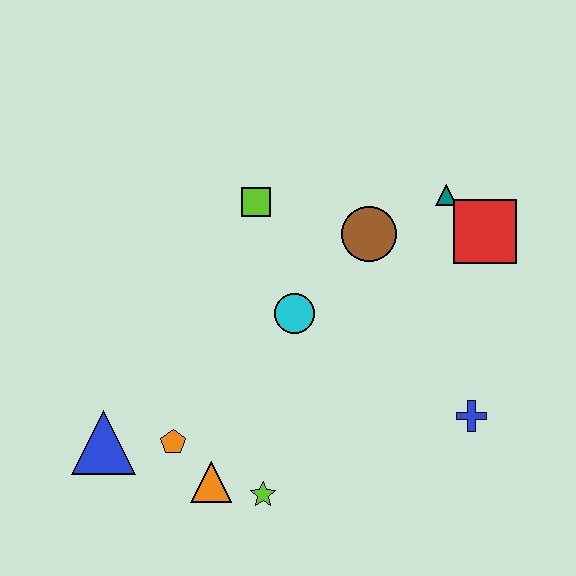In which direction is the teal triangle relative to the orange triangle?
The teal triangle is above the orange triangle.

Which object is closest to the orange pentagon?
The orange triangle is closest to the orange pentagon.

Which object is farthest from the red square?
The blue triangle is farthest from the red square.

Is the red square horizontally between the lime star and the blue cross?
No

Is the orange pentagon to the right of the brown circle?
No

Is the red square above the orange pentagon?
Yes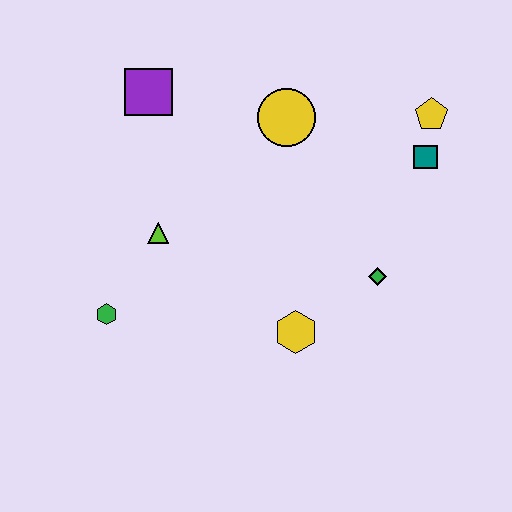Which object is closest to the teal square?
The yellow pentagon is closest to the teal square.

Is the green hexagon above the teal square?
No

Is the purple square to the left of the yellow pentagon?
Yes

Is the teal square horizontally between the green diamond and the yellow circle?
No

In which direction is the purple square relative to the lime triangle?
The purple square is above the lime triangle.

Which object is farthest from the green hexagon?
The yellow pentagon is farthest from the green hexagon.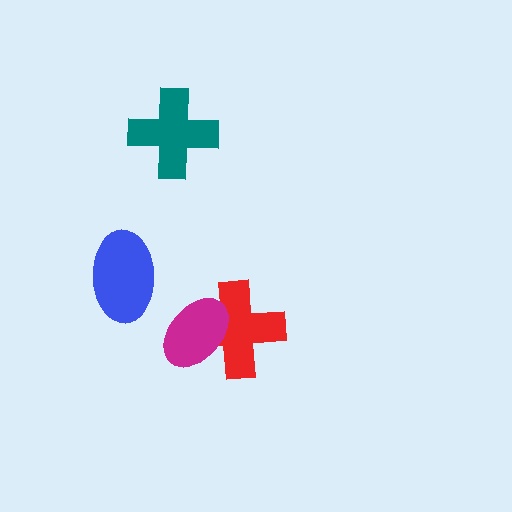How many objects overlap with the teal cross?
0 objects overlap with the teal cross.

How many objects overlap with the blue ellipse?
0 objects overlap with the blue ellipse.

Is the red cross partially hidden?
Yes, it is partially covered by another shape.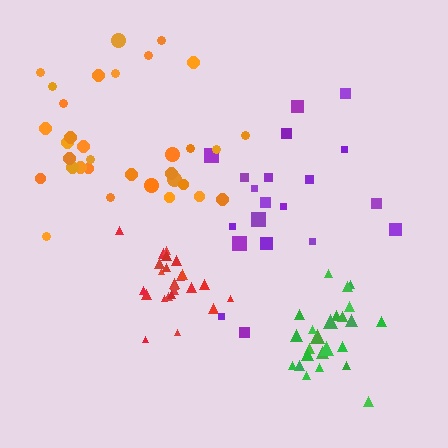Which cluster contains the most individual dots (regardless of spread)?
Orange (33).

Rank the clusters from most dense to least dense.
red, green, orange, purple.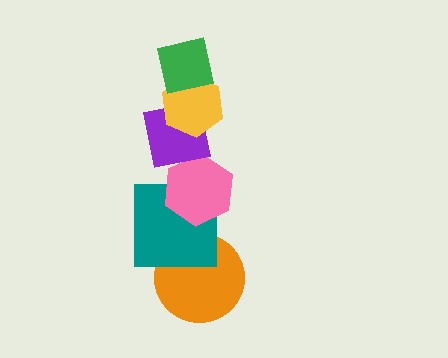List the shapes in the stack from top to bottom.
From top to bottom: the green square, the yellow hexagon, the purple square, the pink hexagon, the teal square, the orange circle.